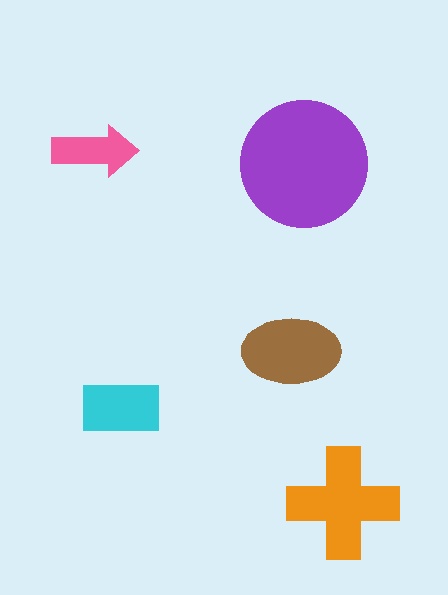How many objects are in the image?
There are 5 objects in the image.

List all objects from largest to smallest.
The purple circle, the orange cross, the brown ellipse, the cyan rectangle, the pink arrow.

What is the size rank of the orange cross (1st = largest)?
2nd.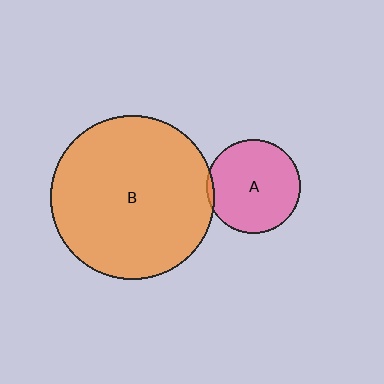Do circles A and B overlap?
Yes.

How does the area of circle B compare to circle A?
Approximately 3.0 times.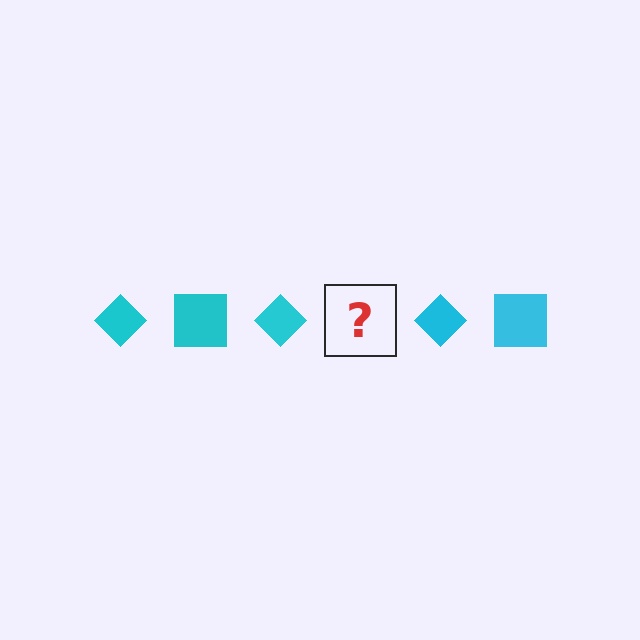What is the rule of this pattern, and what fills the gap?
The rule is that the pattern cycles through diamond, square shapes in cyan. The gap should be filled with a cyan square.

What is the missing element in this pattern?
The missing element is a cyan square.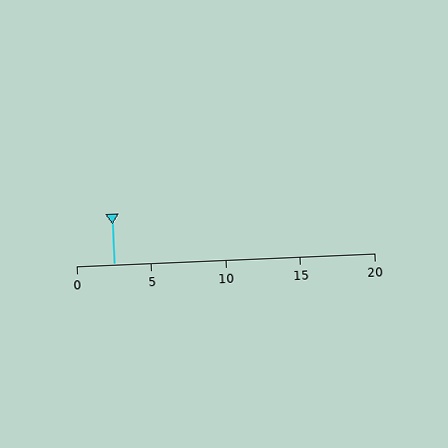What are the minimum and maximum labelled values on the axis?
The axis runs from 0 to 20.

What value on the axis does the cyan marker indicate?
The marker indicates approximately 2.5.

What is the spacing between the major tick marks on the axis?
The major ticks are spaced 5 apart.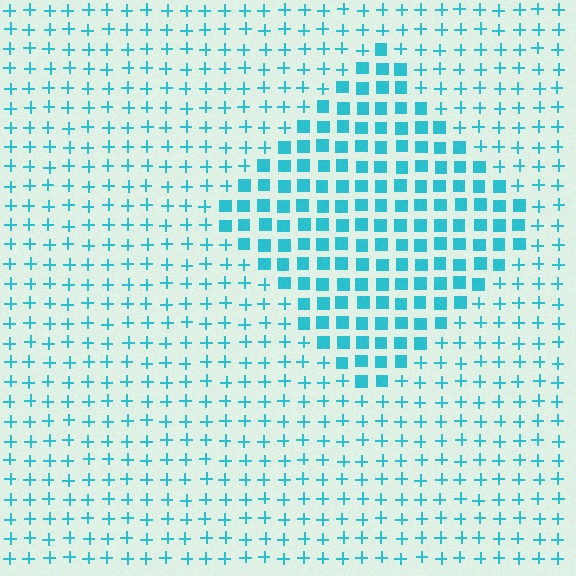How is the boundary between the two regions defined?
The boundary is defined by a change in element shape: squares inside vs. plus signs outside. All elements share the same color and spacing.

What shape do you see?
I see a diamond.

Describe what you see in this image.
The image is filled with small cyan elements arranged in a uniform grid. A diamond-shaped region contains squares, while the surrounding area contains plus signs. The boundary is defined purely by the change in element shape.